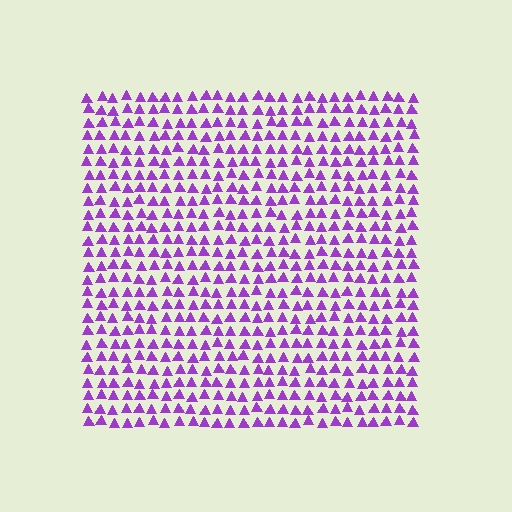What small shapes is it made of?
It is made of small triangles.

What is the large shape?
The large shape is a square.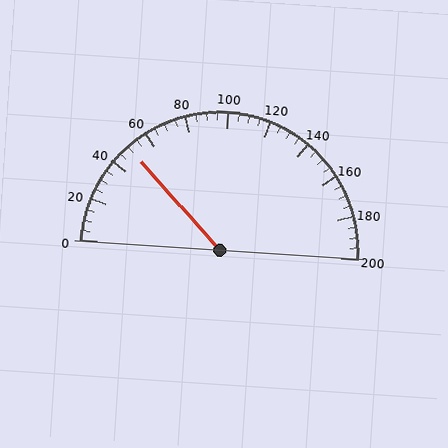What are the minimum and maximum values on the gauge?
The gauge ranges from 0 to 200.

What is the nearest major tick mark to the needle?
The nearest major tick mark is 40.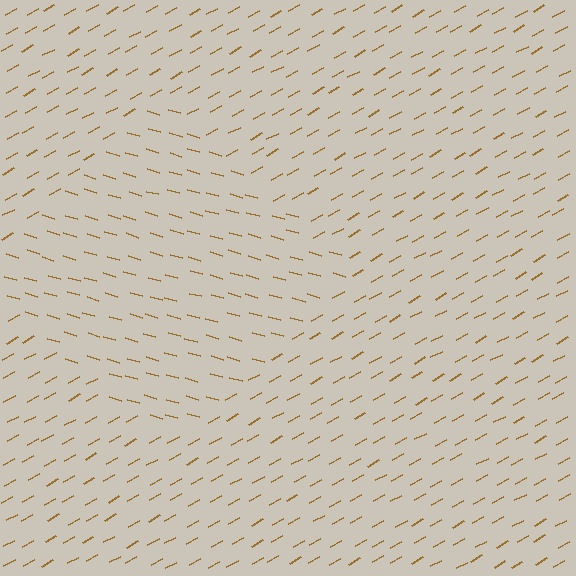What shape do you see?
I see a diamond.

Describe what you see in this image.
The image is filled with small brown line segments. A diamond region in the image has lines oriented differently from the surrounding lines, creating a visible texture boundary.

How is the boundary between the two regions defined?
The boundary is defined purely by a change in line orientation (approximately 45 degrees difference). All lines are the same color and thickness.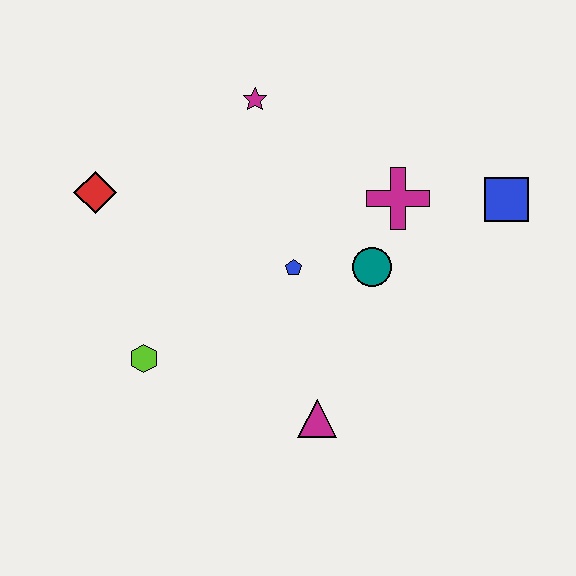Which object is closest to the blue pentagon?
The teal circle is closest to the blue pentagon.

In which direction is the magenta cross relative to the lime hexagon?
The magenta cross is to the right of the lime hexagon.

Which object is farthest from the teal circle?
The red diamond is farthest from the teal circle.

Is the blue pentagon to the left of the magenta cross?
Yes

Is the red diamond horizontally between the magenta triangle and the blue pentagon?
No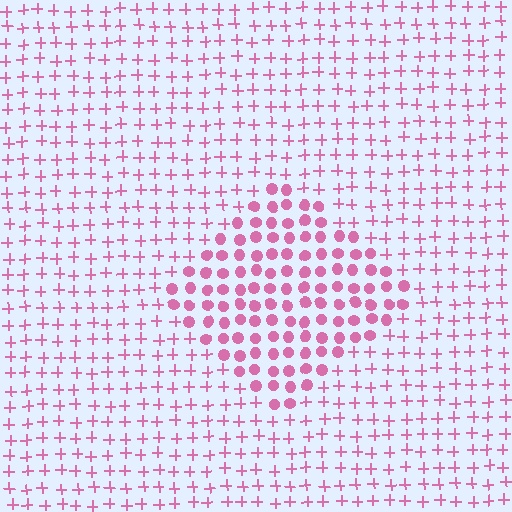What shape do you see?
I see a diamond.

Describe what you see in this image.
The image is filled with small pink elements arranged in a uniform grid. A diamond-shaped region contains circles, while the surrounding area contains plus signs. The boundary is defined purely by the change in element shape.